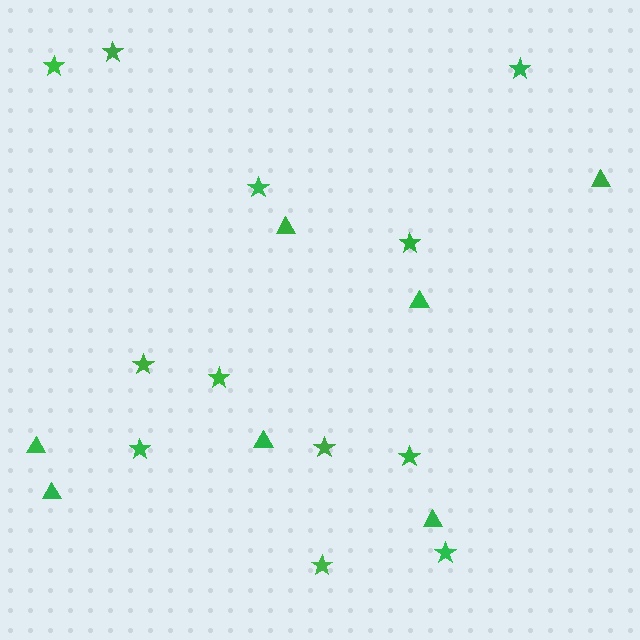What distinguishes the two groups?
There are 2 groups: one group of triangles (7) and one group of stars (12).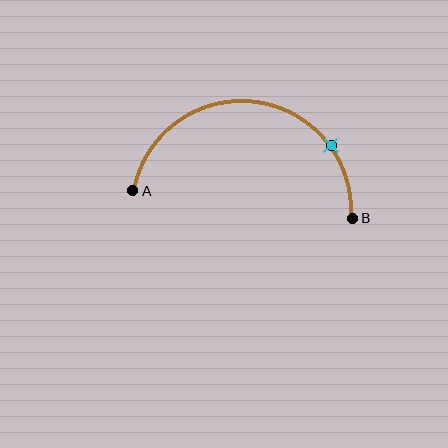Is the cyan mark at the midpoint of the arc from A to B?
No. The cyan mark lies on the arc but is closer to endpoint B. The arc midpoint would be at the point on the curve equidistant along the arc from both A and B.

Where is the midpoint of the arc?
The arc midpoint is the point on the curve farthest from the straight line joining A and B. It sits above that line.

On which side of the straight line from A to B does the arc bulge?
The arc bulges above the straight line connecting A and B.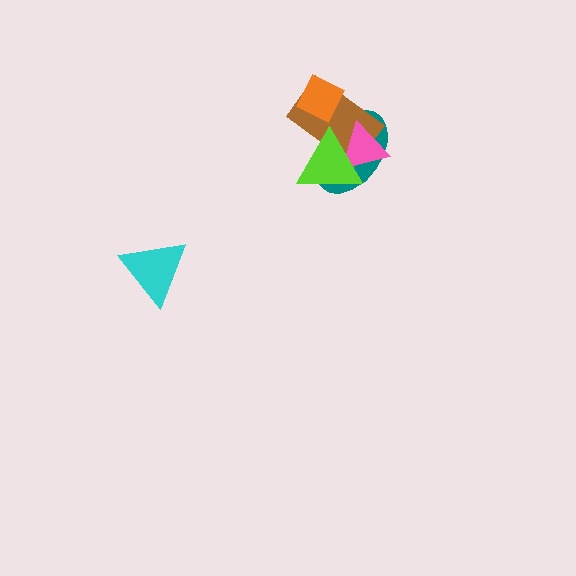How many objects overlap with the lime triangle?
3 objects overlap with the lime triangle.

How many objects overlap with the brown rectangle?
4 objects overlap with the brown rectangle.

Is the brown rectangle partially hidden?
Yes, it is partially covered by another shape.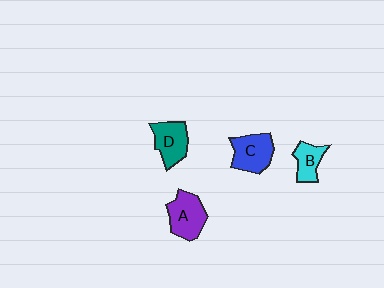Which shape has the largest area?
Shape A (purple).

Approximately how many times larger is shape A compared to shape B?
Approximately 1.6 times.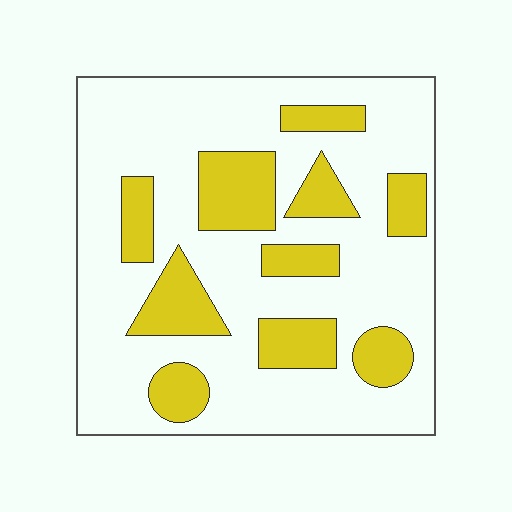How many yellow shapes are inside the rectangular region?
10.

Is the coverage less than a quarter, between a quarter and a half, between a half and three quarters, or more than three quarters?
Between a quarter and a half.